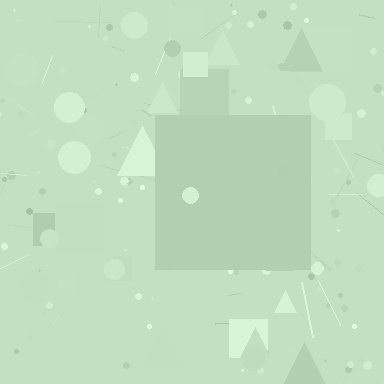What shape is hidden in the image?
A square is hidden in the image.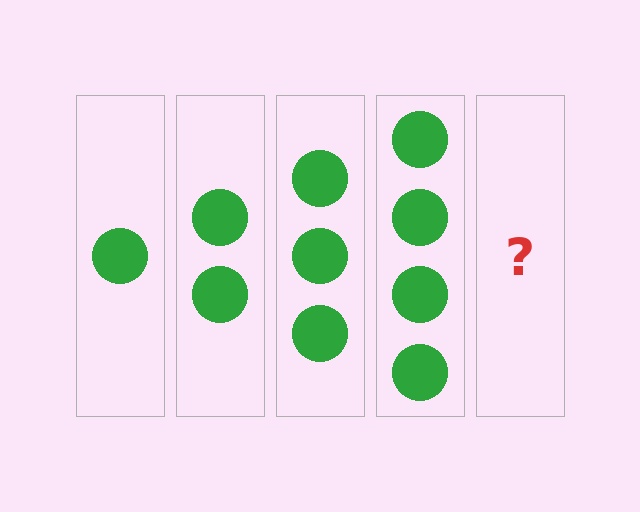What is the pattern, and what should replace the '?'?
The pattern is that each step adds one more circle. The '?' should be 5 circles.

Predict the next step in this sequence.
The next step is 5 circles.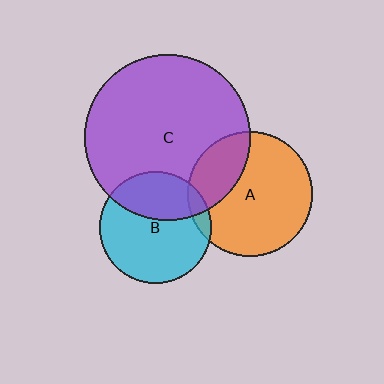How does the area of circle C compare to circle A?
Approximately 1.8 times.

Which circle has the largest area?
Circle C (purple).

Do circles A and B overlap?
Yes.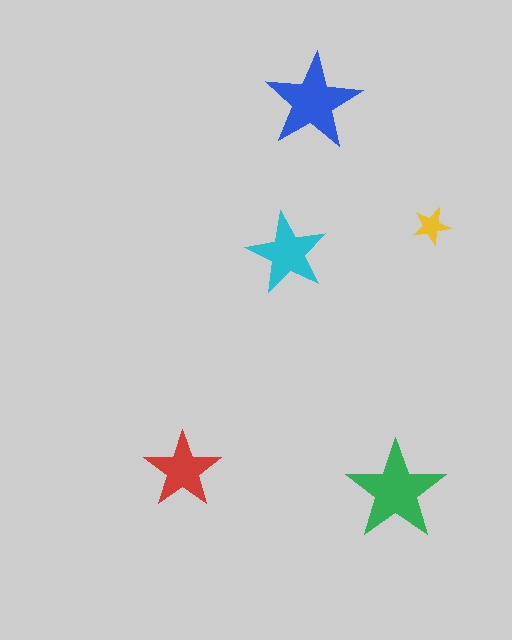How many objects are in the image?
There are 5 objects in the image.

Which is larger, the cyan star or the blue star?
The blue one.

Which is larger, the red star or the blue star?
The blue one.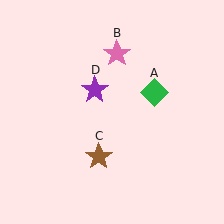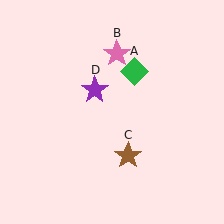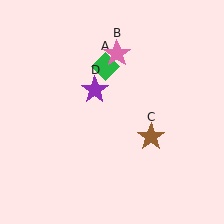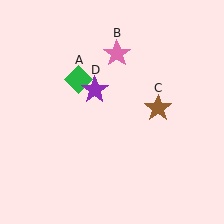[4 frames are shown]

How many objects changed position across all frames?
2 objects changed position: green diamond (object A), brown star (object C).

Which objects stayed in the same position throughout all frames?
Pink star (object B) and purple star (object D) remained stationary.